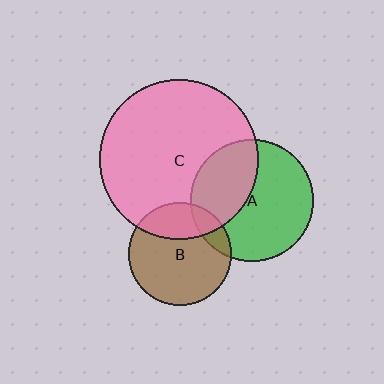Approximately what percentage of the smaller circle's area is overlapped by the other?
Approximately 25%.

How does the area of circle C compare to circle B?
Approximately 2.4 times.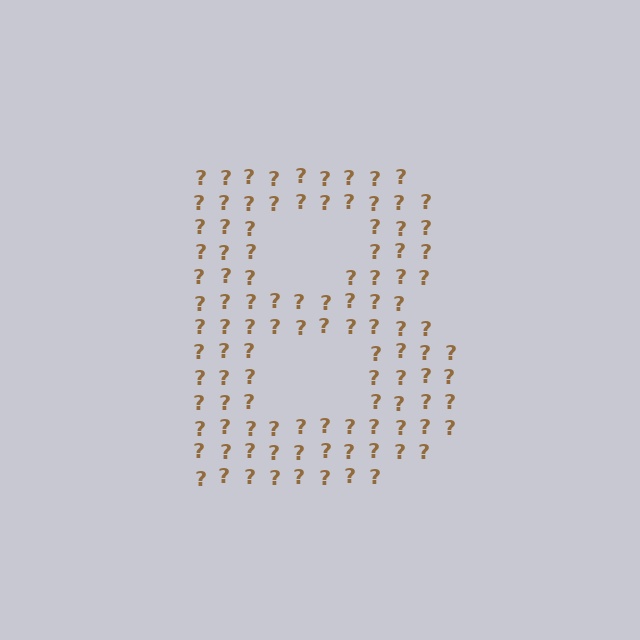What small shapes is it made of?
It is made of small question marks.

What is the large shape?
The large shape is the letter B.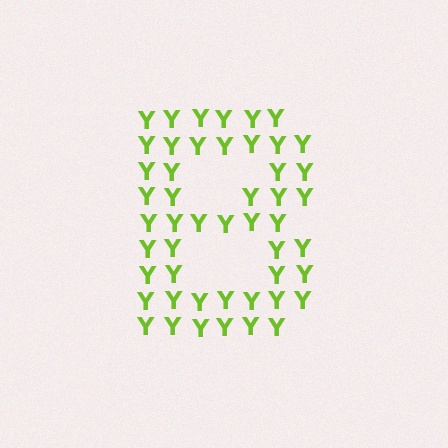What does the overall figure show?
The overall figure shows the letter B.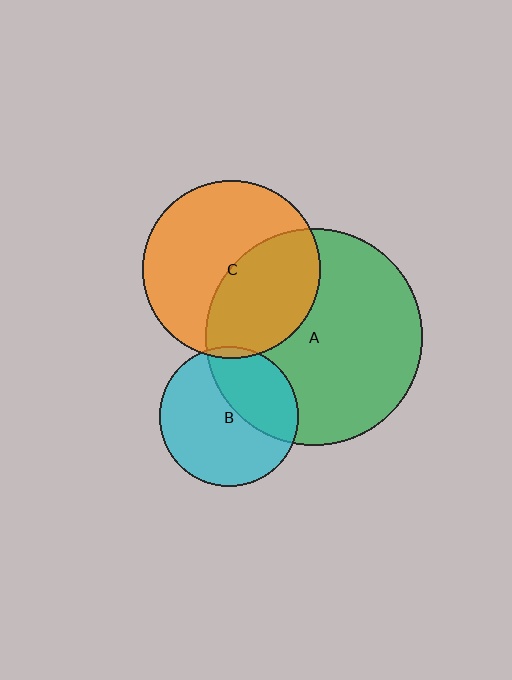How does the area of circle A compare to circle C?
Approximately 1.5 times.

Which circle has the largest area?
Circle A (green).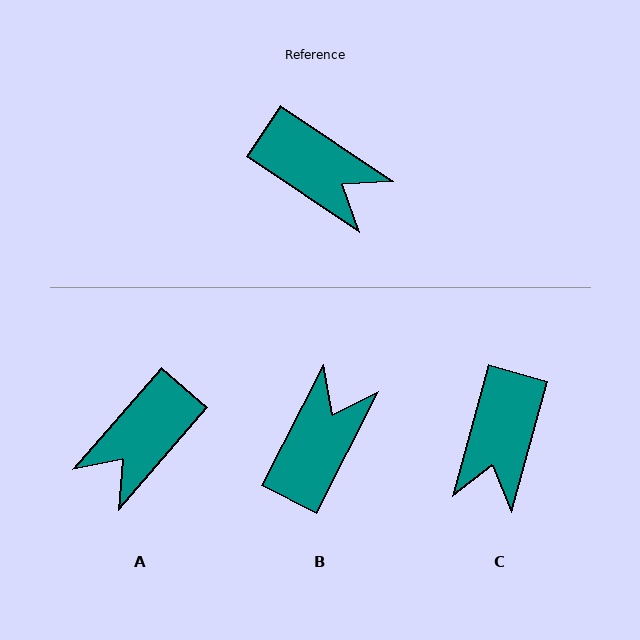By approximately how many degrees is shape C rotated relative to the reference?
Approximately 72 degrees clockwise.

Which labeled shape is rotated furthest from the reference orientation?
B, about 97 degrees away.